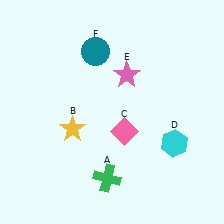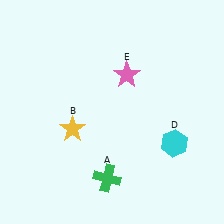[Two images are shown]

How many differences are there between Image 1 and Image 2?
There are 2 differences between the two images.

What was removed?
The pink diamond (C), the teal circle (F) were removed in Image 2.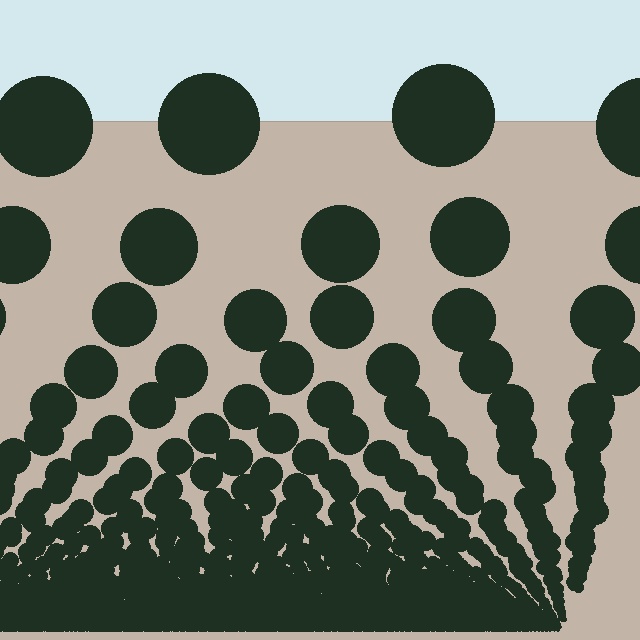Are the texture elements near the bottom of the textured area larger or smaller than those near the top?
Smaller. The gradient is inverted — elements near the bottom are smaller and denser.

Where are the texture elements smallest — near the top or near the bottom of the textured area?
Near the bottom.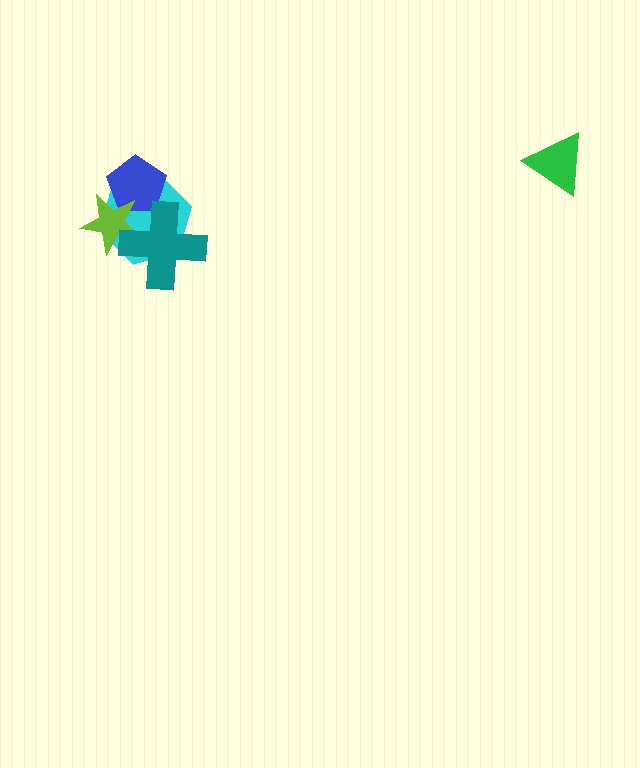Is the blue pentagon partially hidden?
Yes, it is partially covered by another shape.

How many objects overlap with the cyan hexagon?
3 objects overlap with the cyan hexagon.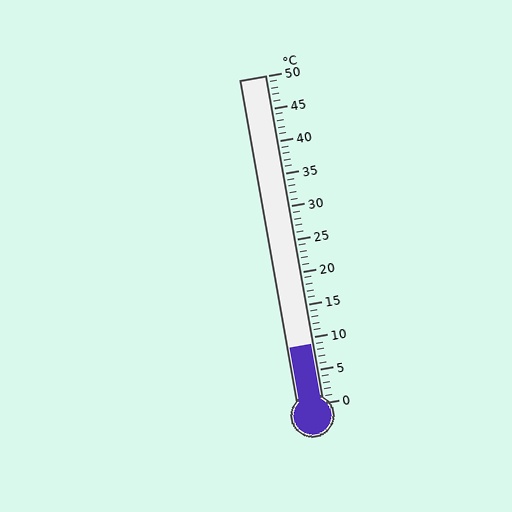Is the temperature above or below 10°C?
The temperature is below 10°C.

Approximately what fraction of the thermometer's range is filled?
The thermometer is filled to approximately 20% of its range.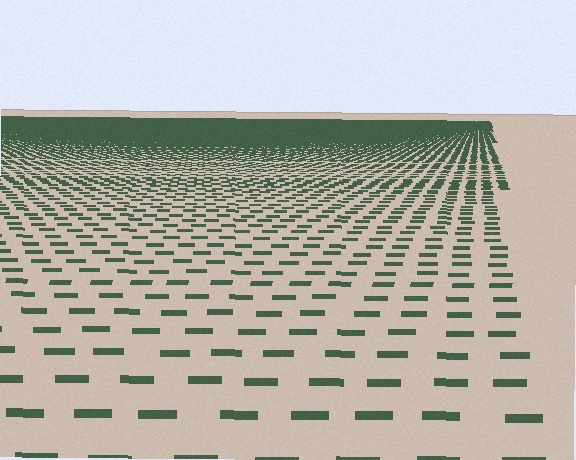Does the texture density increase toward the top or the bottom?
Density increases toward the top.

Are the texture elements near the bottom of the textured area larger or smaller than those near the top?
Larger. Near the bottom, elements are closer to the viewer and appear at a bigger on-screen size.